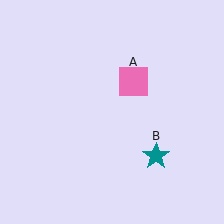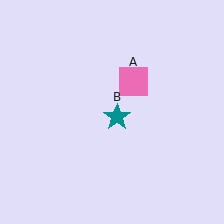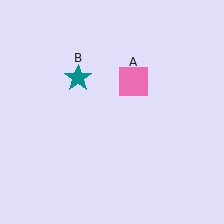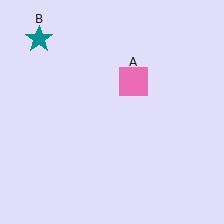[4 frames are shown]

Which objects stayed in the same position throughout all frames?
Pink square (object A) remained stationary.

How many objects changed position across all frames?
1 object changed position: teal star (object B).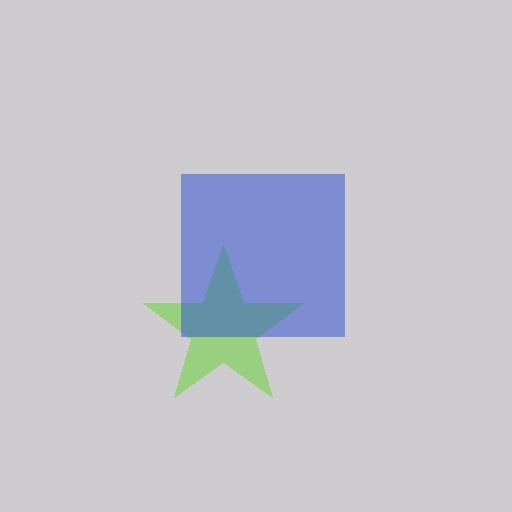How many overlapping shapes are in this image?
There are 2 overlapping shapes in the image.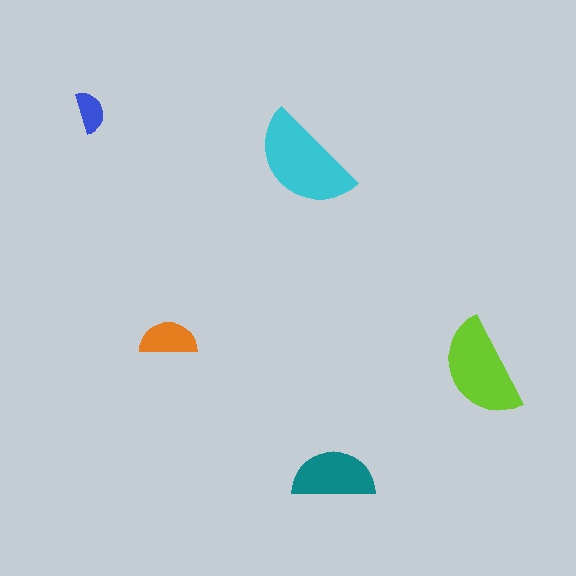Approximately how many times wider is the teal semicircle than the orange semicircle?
About 1.5 times wider.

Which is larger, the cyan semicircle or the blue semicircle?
The cyan one.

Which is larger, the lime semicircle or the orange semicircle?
The lime one.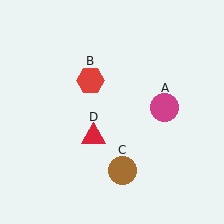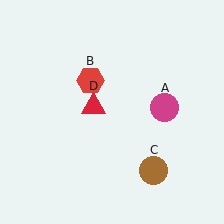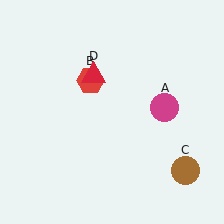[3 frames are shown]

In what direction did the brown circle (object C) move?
The brown circle (object C) moved right.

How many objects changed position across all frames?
2 objects changed position: brown circle (object C), red triangle (object D).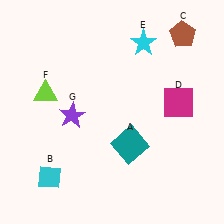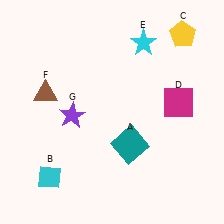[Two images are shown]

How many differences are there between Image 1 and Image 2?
There are 2 differences between the two images.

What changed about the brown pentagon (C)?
In Image 1, C is brown. In Image 2, it changed to yellow.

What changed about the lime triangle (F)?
In Image 1, F is lime. In Image 2, it changed to brown.